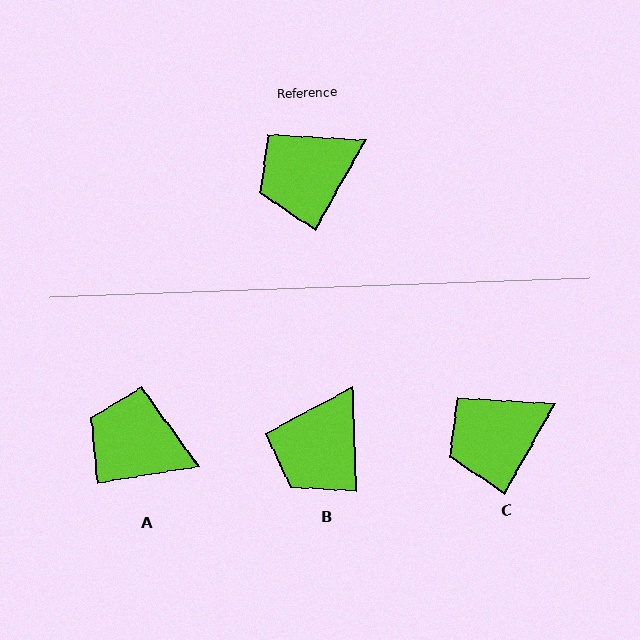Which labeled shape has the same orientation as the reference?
C.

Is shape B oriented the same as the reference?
No, it is off by about 31 degrees.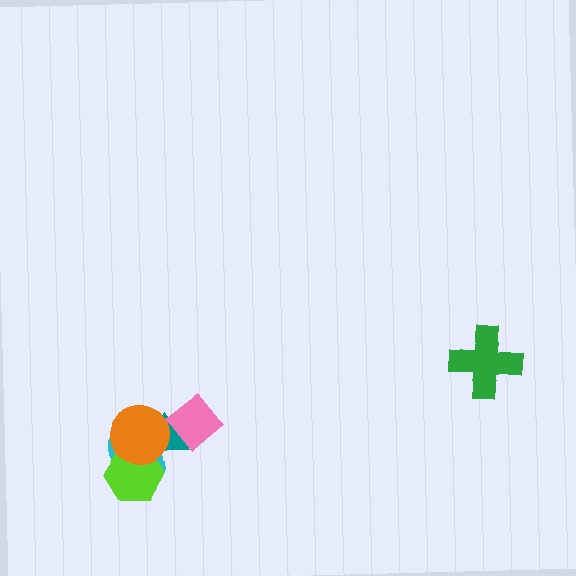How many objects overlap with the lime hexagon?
3 objects overlap with the lime hexagon.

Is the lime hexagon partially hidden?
Yes, it is partially covered by another shape.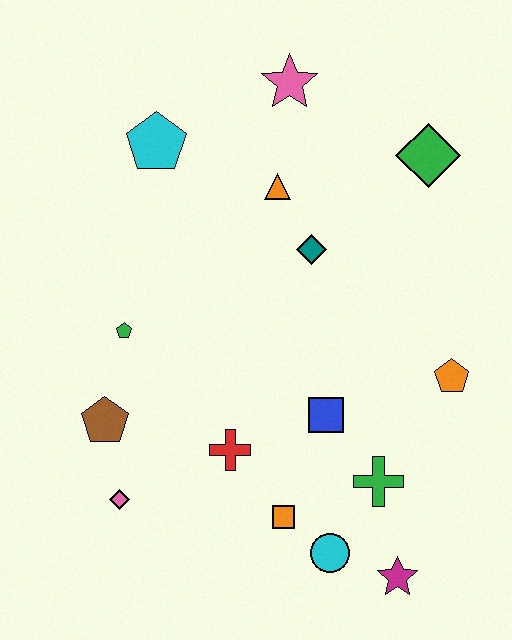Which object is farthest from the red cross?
The pink star is farthest from the red cross.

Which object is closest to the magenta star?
The cyan circle is closest to the magenta star.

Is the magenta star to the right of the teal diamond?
Yes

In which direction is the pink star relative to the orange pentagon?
The pink star is above the orange pentagon.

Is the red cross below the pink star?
Yes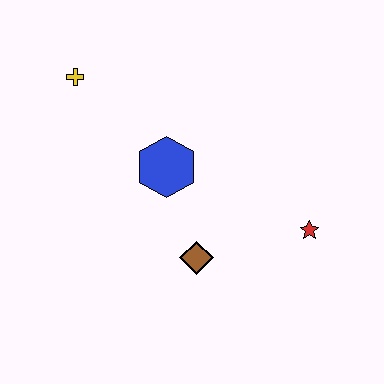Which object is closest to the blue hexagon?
The brown diamond is closest to the blue hexagon.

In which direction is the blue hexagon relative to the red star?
The blue hexagon is to the left of the red star.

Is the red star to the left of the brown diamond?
No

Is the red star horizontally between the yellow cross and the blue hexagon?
No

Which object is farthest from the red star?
The yellow cross is farthest from the red star.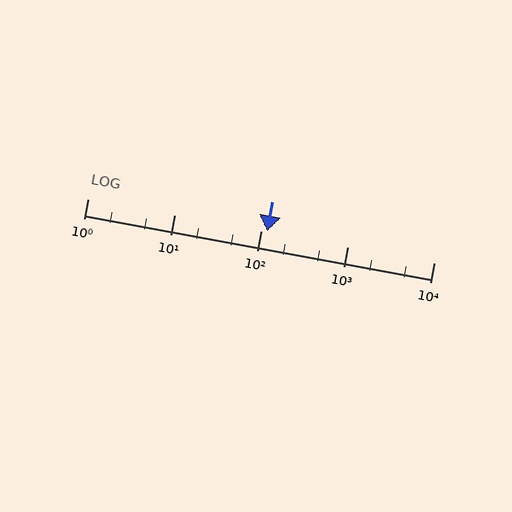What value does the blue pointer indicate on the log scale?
The pointer indicates approximately 120.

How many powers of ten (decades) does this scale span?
The scale spans 4 decades, from 1 to 10000.